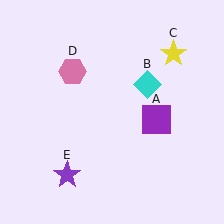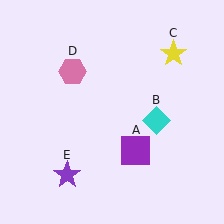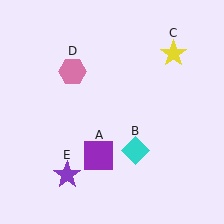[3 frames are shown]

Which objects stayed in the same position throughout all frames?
Yellow star (object C) and pink hexagon (object D) and purple star (object E) remained stationary.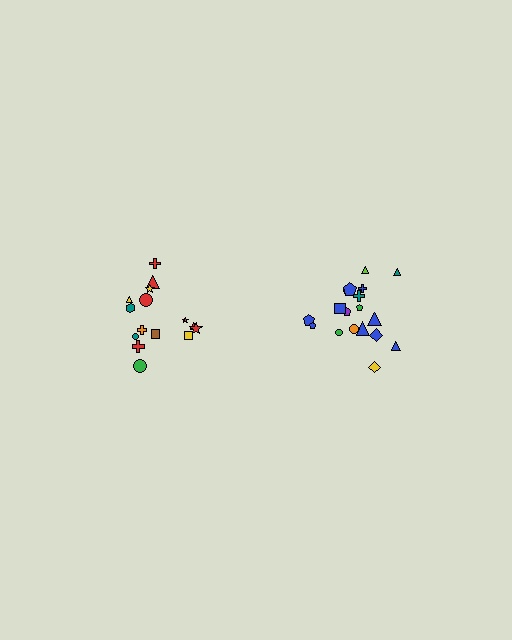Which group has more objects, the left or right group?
The right group.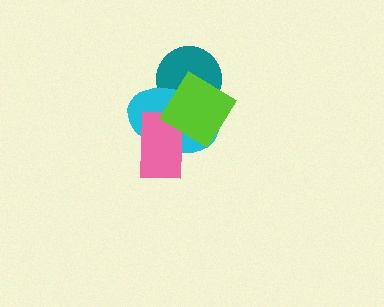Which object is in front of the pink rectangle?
The lime diamond is in front of the pink rectangle.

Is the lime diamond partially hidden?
No, no other shape covers it.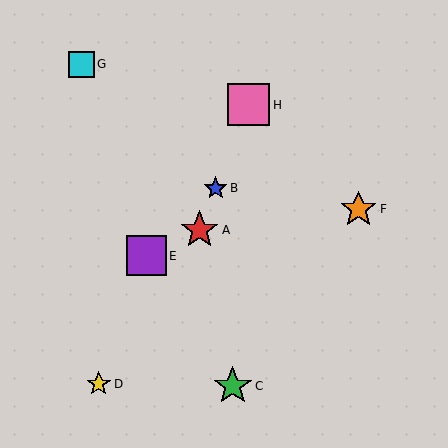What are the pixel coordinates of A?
Object A is at (199, 230).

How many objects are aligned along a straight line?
3 objects (A, B, H) are aligned along a straight line.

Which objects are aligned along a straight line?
Objects A, B, H are aligned along a straight line.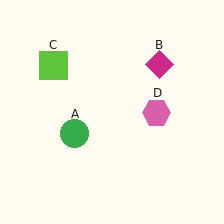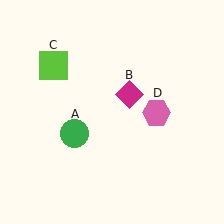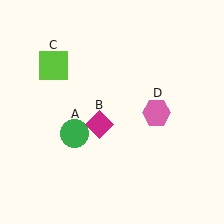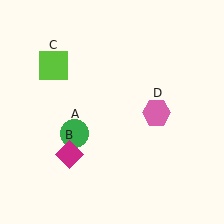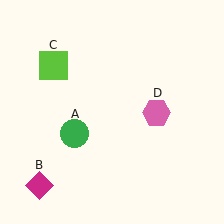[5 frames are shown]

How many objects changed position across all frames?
1 object changed position: magenta diamond (object B).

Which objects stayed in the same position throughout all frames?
Green circle (object A) and lime square (object C) and pink hexagon (object D) remained stationary.